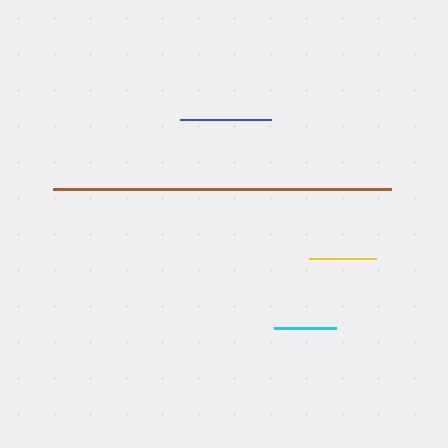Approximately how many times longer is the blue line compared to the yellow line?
The blue line is approximately 1.4 times the length of the yellow line.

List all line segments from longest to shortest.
From longest to shortest: brown, blue, yellow, cyan.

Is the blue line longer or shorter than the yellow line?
The blue line is longer than the yellow line.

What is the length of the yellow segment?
The yellow segment is approximately 67 pixels long.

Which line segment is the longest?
The brown line is the longest at approximately 339 pixels.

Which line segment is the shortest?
The cyan line is the shortest at approximately 62 pixels.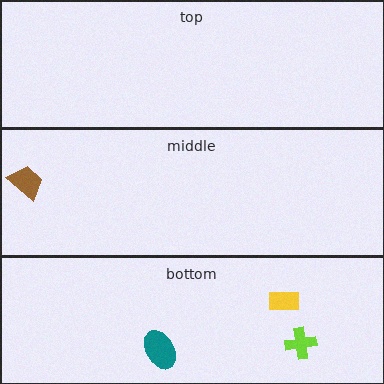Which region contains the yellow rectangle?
The bottom region.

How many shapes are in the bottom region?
3.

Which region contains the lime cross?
The bottom region.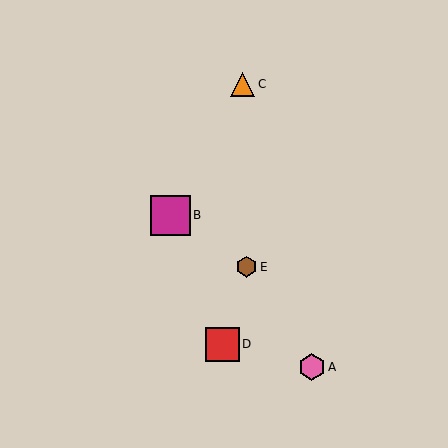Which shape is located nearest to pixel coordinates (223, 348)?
The red square (labeled D) at (222, 344) is nearest to that location.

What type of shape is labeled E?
Shape E is a brown hexagon.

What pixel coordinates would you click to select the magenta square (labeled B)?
Click at (171, 215) to select the magenta square B.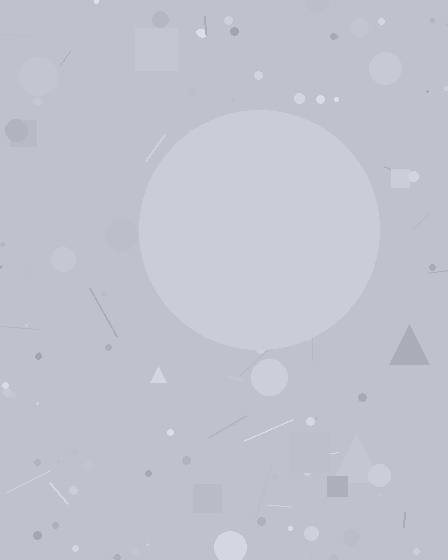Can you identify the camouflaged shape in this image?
The camouflaged shape is a circle.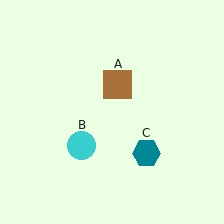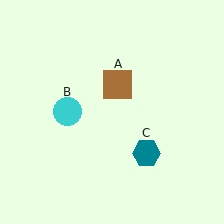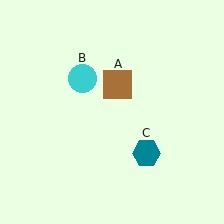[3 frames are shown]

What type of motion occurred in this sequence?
The cyan circle (object B) rotated clockwise around the center of the scene.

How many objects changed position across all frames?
1 object changed position: cyan circle (object B).